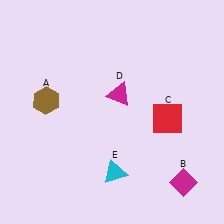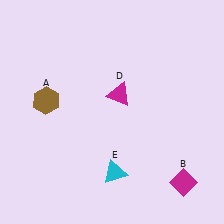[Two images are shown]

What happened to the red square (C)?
The red square (C) was removed in Image 2. It was in the bottom-right area of Image 1.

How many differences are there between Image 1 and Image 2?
There is 1 difference between the two images.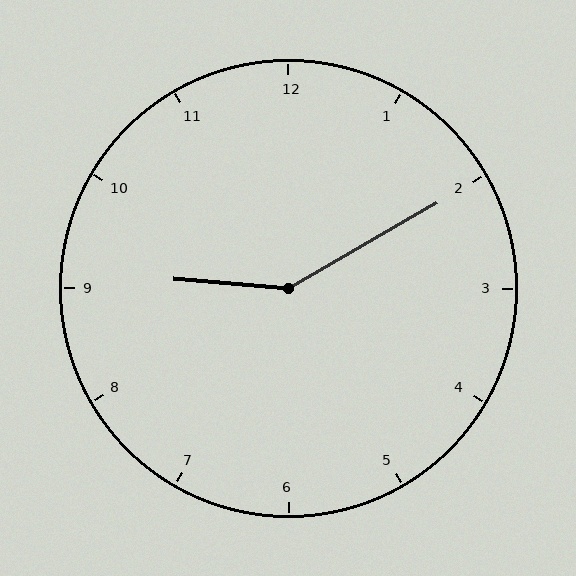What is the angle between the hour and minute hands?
Approximately 145 degrees.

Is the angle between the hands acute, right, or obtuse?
It is obtuse.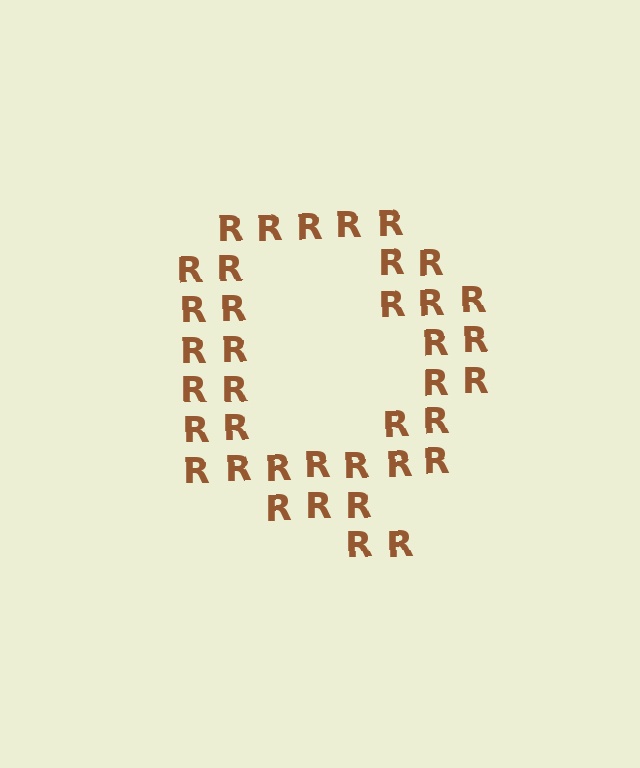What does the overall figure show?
The overall figure shows the letter Q.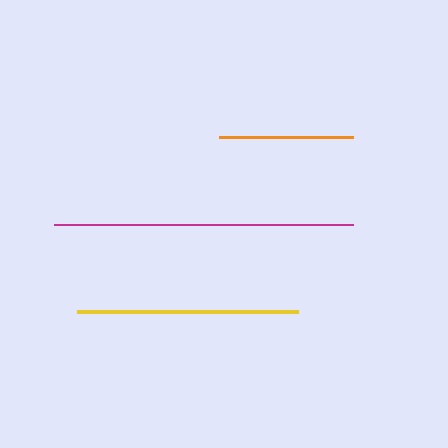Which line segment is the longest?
The magenta line is the longest at approximately 299 pixels.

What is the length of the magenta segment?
The magenta segment is approximately 299 pixels long.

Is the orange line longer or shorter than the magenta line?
The magenta line is longer than the orange line.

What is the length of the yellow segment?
The yellow segment is approximately 220 pixels long.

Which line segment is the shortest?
The orange line is the shortest at approximately 133 pixels.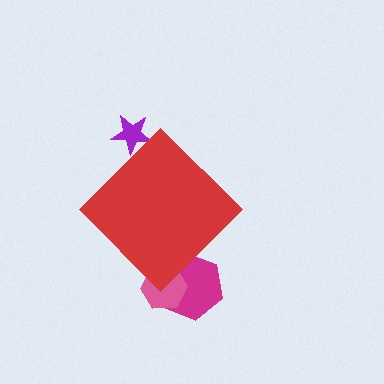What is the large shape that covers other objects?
A red diamond.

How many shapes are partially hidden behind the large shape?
3 shapes are partially hidden.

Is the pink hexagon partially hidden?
Yes, the pink hexagon is partially hidden behind the red diamond.